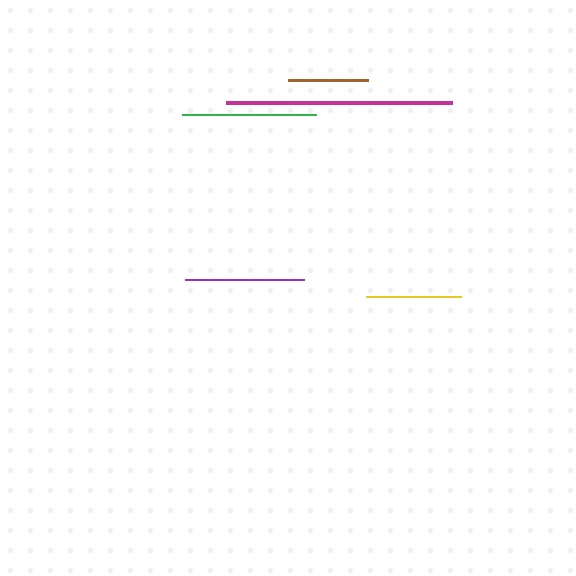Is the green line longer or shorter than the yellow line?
The green line is longer than the yellow line.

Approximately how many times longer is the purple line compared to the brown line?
The purple line is approximately 1.5 times the length of the brown line.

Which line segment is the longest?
The magenta line is the longest at approximately 226 pixels.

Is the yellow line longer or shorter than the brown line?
The yellow line is longer than the brown line.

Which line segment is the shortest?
The brown line is the shortest at approximately 80 pixels.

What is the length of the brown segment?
The brown segment is approximately 80 pixels long.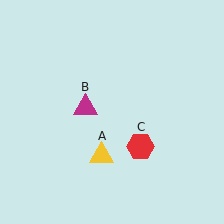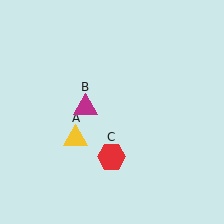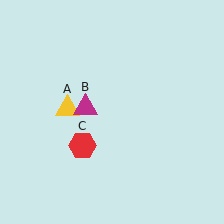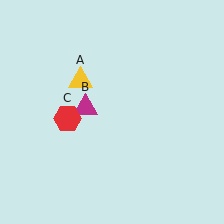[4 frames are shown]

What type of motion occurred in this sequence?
The yellow triangle (object A), red hexagon (object C) rotated clockwise around the center of the scene.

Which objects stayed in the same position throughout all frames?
Magenta triangle (object B) remained stationary.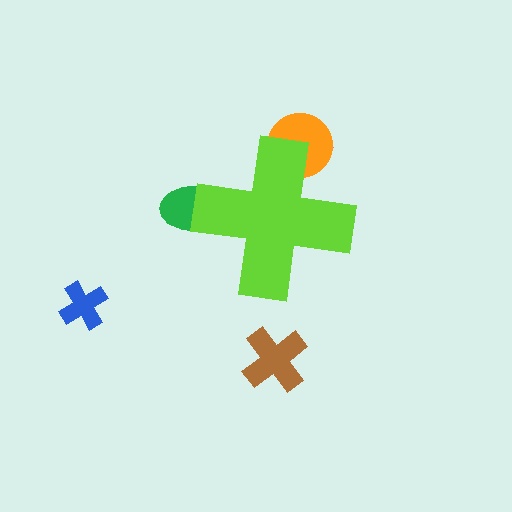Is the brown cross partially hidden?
No, the brown cross is fully visible.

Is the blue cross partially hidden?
No, the blue cross is fully visible.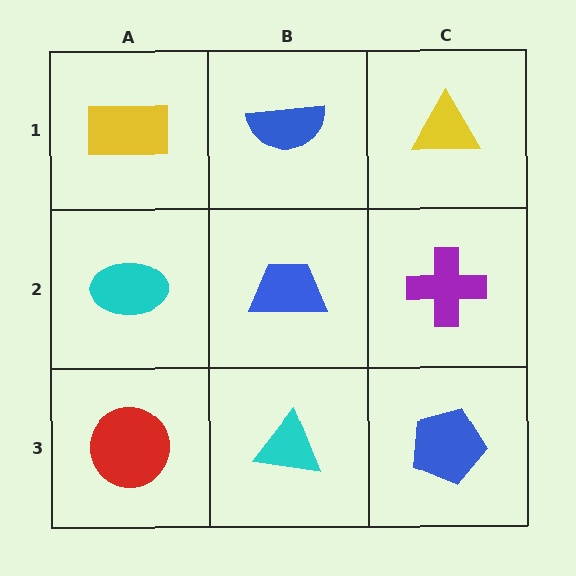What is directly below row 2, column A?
A red circle.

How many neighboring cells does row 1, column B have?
3.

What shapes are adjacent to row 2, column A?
A yellow rectangle (row 1, column A), a red circle (row 3, column A), a blue trapezoid (row 2, column B).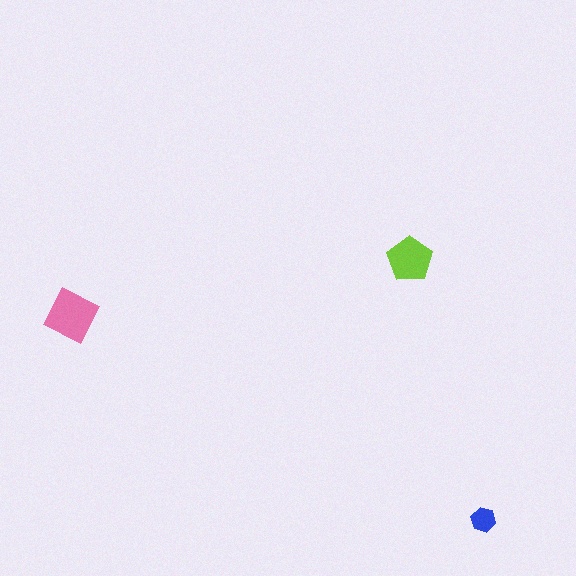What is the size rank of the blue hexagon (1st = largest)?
3rd.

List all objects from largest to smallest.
The pink diamond, the lime pentagon, the blue hexagon.